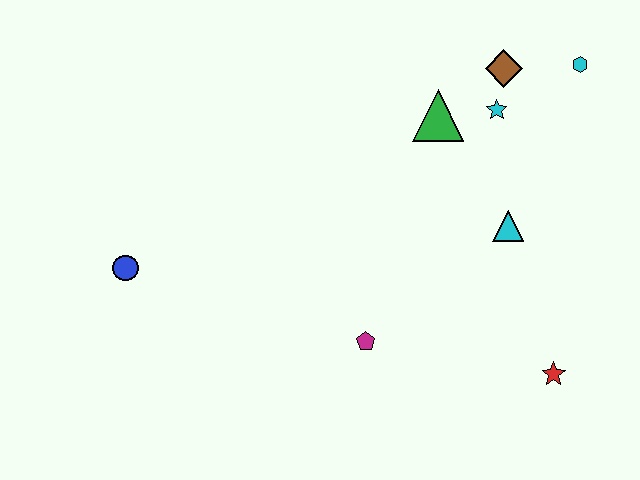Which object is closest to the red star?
The cyan triangle is closest to the red star.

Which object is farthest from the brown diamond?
The blue circle is farthest from the brown diamond.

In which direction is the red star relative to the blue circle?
The red star is to the right of the blue circle.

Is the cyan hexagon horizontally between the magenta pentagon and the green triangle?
No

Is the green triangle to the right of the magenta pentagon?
Yes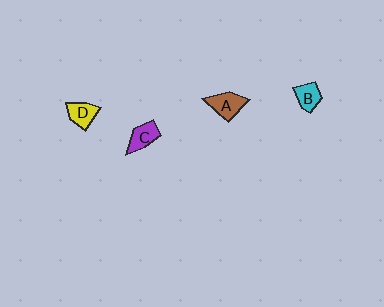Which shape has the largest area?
Shape A (brown).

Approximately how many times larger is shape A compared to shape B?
Approximately 1.3 times.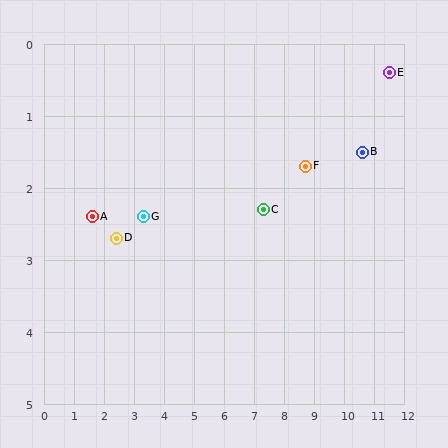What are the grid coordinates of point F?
Point F is at approximately (8.7, 1.7).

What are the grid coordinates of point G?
Point G is at approximately (3.3, 2.4).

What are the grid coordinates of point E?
Point E is at approximately (11.5, 0.4).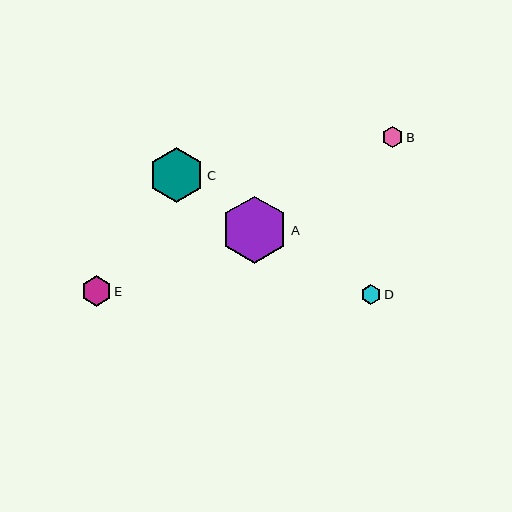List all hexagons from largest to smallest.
From largest to smallest: A, C, E, B, D.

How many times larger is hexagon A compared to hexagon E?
Hexagon A is approximately 2.2 times the size of hexagon E.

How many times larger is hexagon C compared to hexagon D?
Hexagon C is approximately 2.8 times the size of hexagon D.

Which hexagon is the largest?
Hexagon A is the largest with a size of approximately 67 pixels.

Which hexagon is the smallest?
Hexagon D is the smallest with a size of approximately 20 pixels.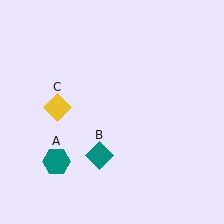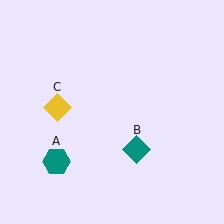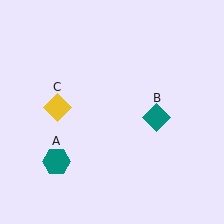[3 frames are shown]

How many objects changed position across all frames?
1 object changed position: teal diamond (object B).